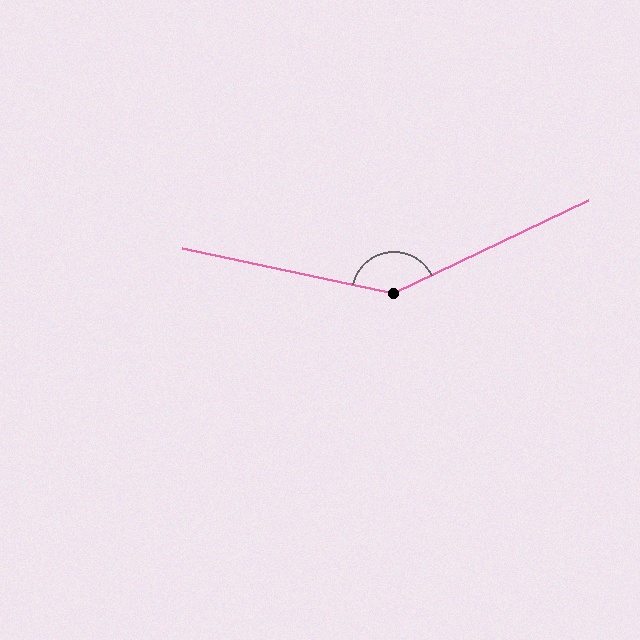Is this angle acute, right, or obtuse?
It is obtuse.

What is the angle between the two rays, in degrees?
Approximately 142 degrees.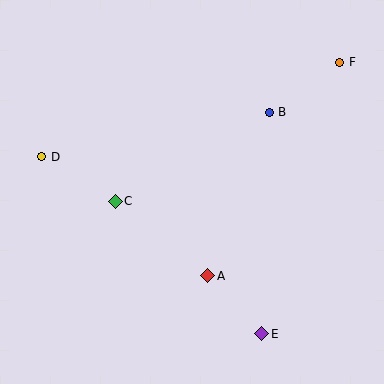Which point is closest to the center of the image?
Point C at (115, 201) is closest to the center.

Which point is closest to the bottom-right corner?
Point E is closest to the bottom-right corner.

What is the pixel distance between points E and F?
The distance between E and F is 283 pixels.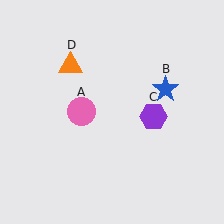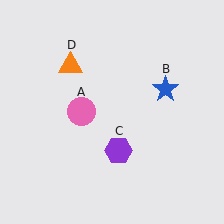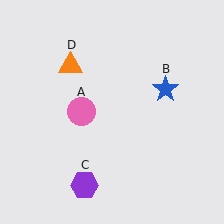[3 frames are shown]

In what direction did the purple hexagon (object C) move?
The purple hexagon (object C) moved down and to the left.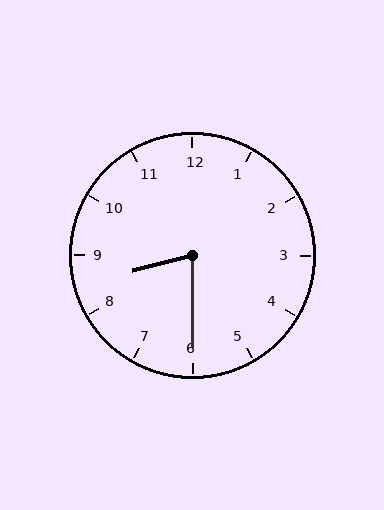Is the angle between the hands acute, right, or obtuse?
It is acute.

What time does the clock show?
8:30.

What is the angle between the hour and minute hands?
Approximately 75 degrees.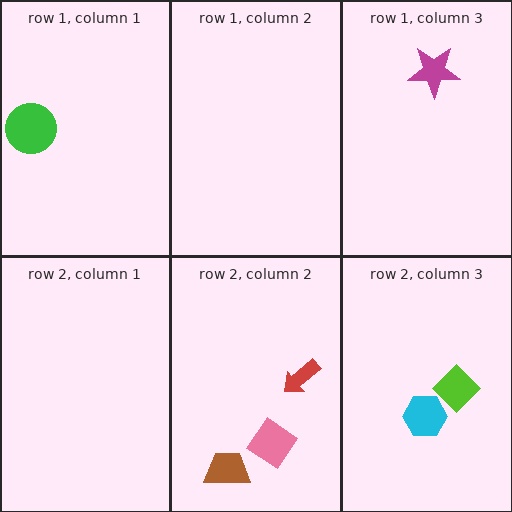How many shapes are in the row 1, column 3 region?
1.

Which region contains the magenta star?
The row 1, column 3 region.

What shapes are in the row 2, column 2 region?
The brown trapezoid, the red arrow, the pink diamond.